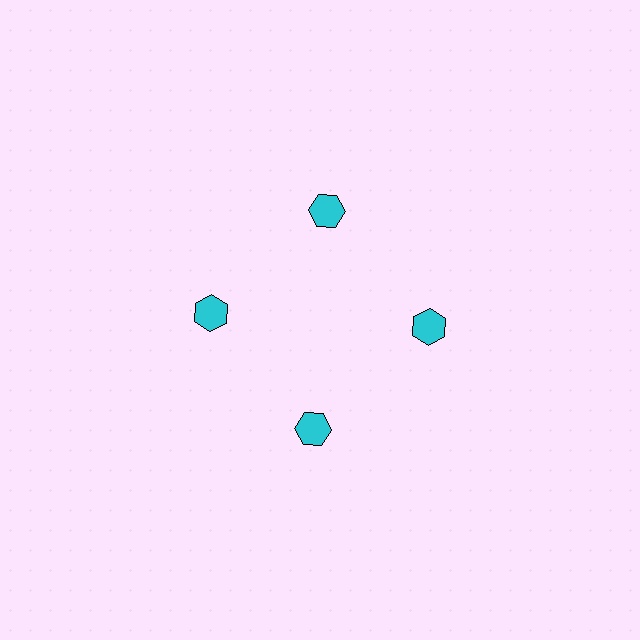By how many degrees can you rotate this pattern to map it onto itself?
The pattern maps onto itself every 90 degrees of rotation.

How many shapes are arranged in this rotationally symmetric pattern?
There are 4 shapes, arranged in 4 groups of 1.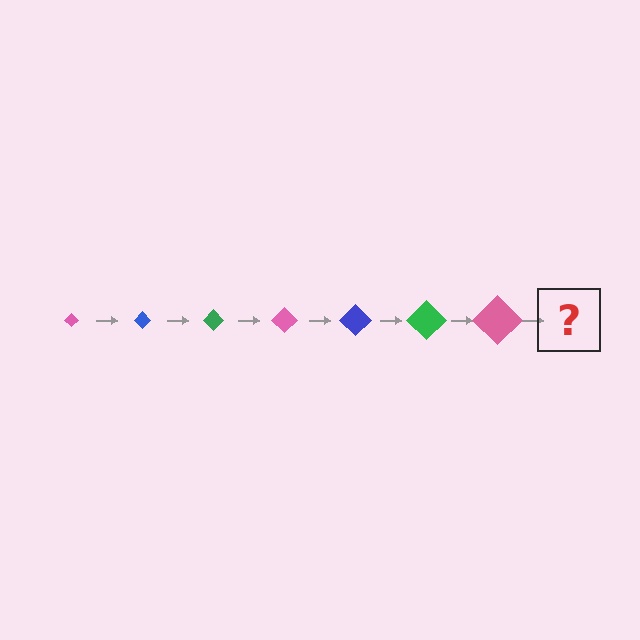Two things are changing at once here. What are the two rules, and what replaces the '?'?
The two rules are that the diamond grows larger each step and the color cycles through pink, blue, and green. The '?' should be a blue diamond, larger than the previous one.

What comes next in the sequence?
The next element should be a blue diamond, larger than the previous one.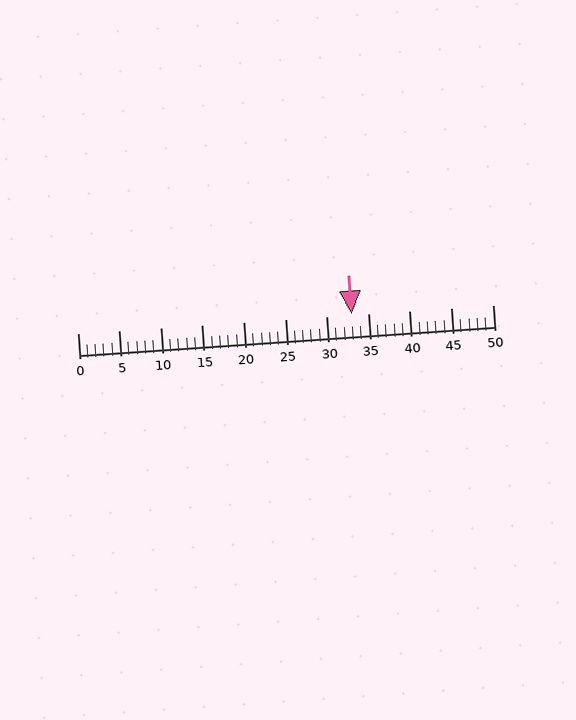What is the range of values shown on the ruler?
The ruler shows values from 0 to 50.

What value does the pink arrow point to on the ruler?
The pink arrow points to approximately 33.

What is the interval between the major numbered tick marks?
The major tick marks are spaced 5 units apart.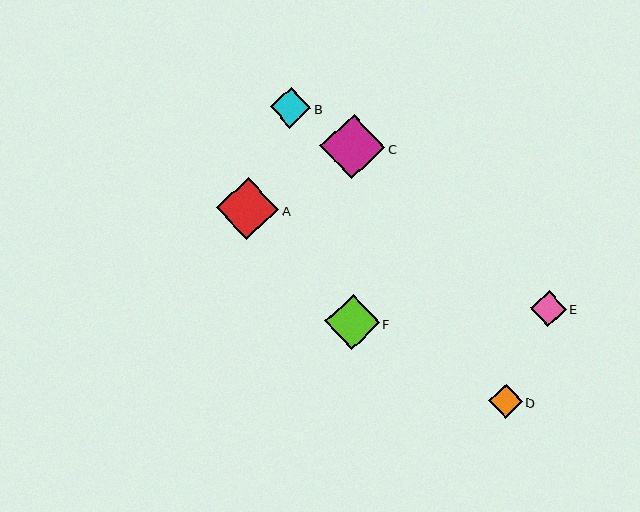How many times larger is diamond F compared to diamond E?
Diamond F is approximately 1.5 times the size of diamond E.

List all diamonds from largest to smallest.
From largest to smallest: C, A, F, B, E, D.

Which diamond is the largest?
Diamond C is the largest with a size of approximately 65 pixels.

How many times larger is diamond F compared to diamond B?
Diamond F is approximately 1.4 times the size of diamond B.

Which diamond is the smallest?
Diamond D is the smallest with a size of approximately 34 pixels.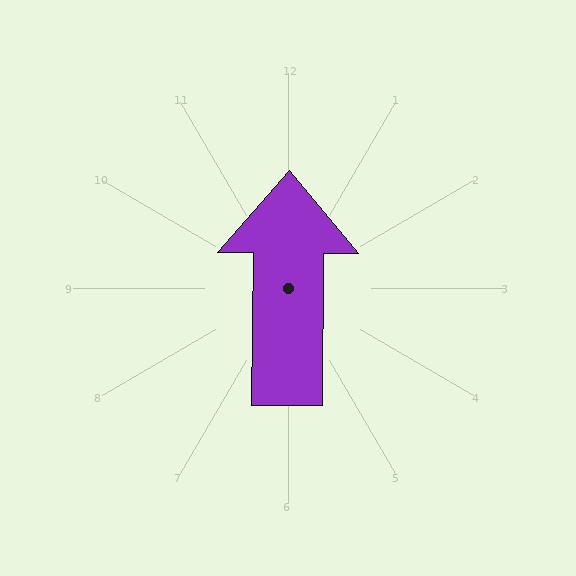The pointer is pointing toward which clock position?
Roughly 12 o'clock.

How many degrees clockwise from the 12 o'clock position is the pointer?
Approximately 1 degrees.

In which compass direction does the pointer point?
North.